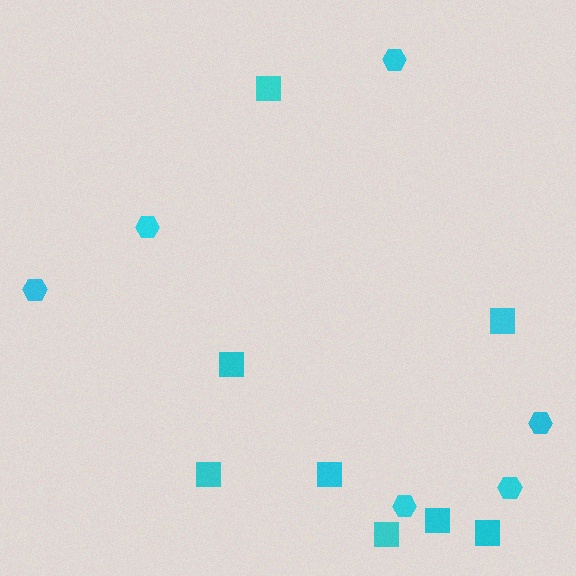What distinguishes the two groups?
There are 2 groups: one group of hexagons (6) and one group of squares (8).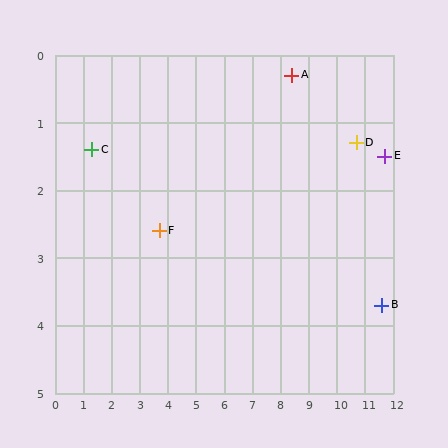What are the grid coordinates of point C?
Point C is at approximately (1.3, 1.4).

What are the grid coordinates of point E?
Point E is at approximately (11.7, 1.5).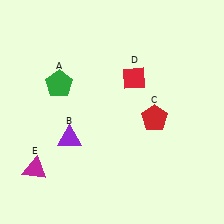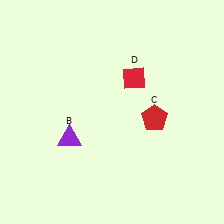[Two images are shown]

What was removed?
The magenta triangle (E), the green pentagon (A) were removed in Image 2.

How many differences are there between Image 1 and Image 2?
There are 2 differences between the two images.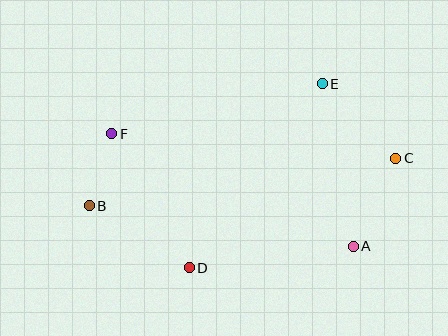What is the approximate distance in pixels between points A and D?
The distance between A and D is approximately 166 pixels.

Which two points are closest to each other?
Points B and F are closest to each other.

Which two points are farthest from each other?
Points B and C are farthest from each other.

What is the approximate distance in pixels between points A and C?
The distance between A and C is approximately 98 pixels.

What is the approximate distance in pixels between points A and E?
The distance between A and E is approximately 165 pixels.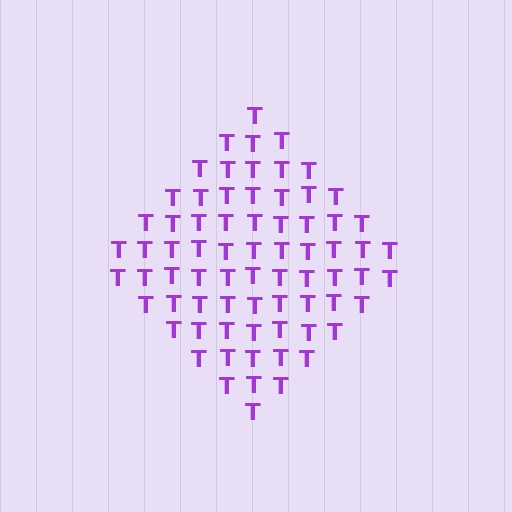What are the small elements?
The small elements are letter T's.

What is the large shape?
The large shape is a diamond.